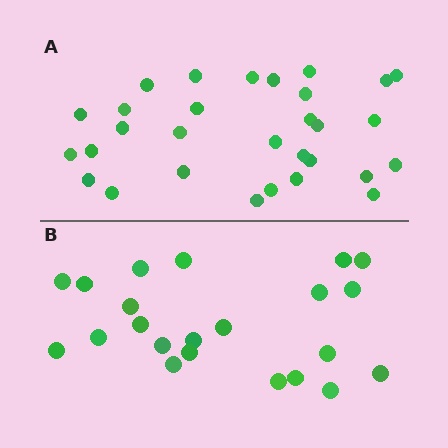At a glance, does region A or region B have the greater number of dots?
Region A (the top region) has more dots.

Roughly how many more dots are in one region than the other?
Region A has roughly 8 or so more dots than region B.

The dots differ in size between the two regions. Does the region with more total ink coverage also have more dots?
No. Region B has more total ink coverage because its dots are larger, but region A actually contains more individual dots. Total area can be misleading — the number of items is what matters here.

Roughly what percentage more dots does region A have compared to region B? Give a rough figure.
About 35% more.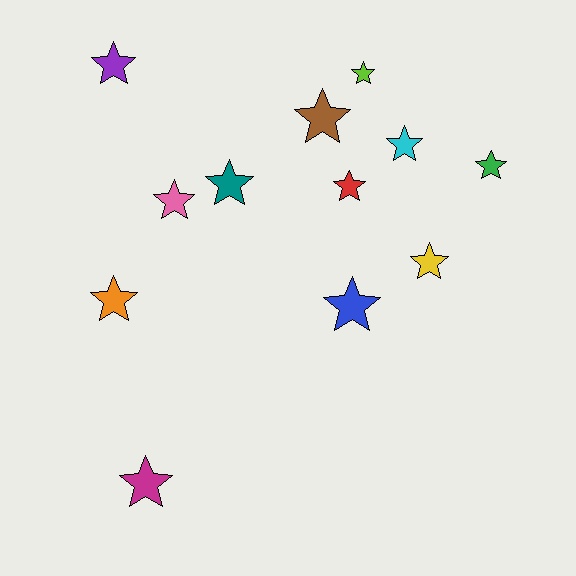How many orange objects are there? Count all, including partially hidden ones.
There is 1 orange object.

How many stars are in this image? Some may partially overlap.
There are 12 stars.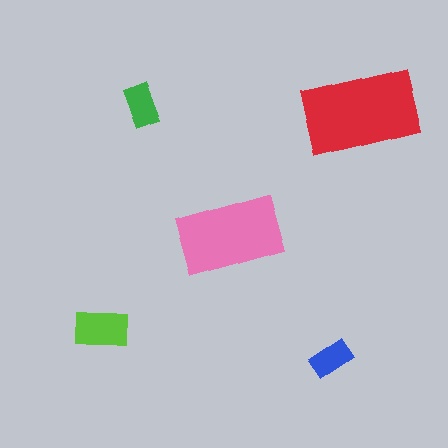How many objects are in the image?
There are 5 objects in the image.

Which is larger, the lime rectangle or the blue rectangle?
The lime one.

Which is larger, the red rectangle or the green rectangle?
The red one.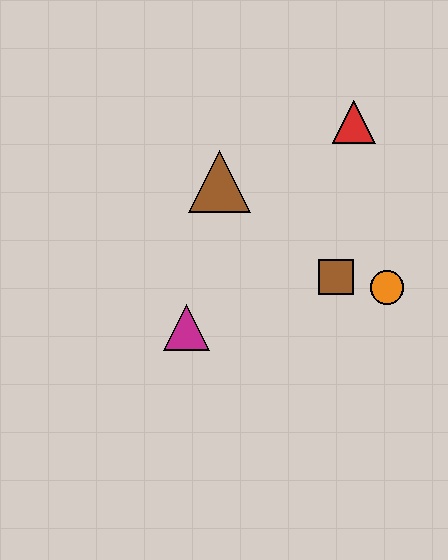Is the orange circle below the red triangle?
Yes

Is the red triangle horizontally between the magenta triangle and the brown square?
No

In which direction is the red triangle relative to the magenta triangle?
The red triangle is above the magenta triangle.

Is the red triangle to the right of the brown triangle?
Yes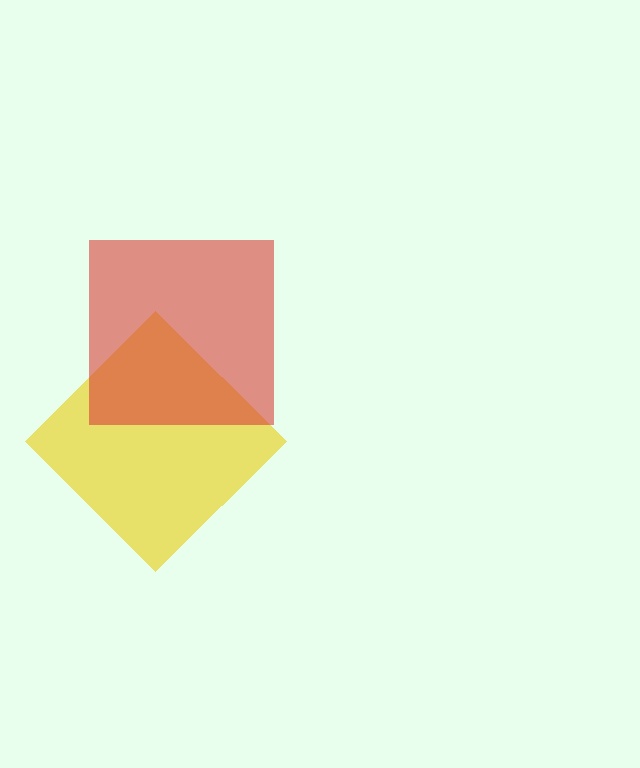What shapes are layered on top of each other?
The layered shapes are: a yellow diamond, a red square.